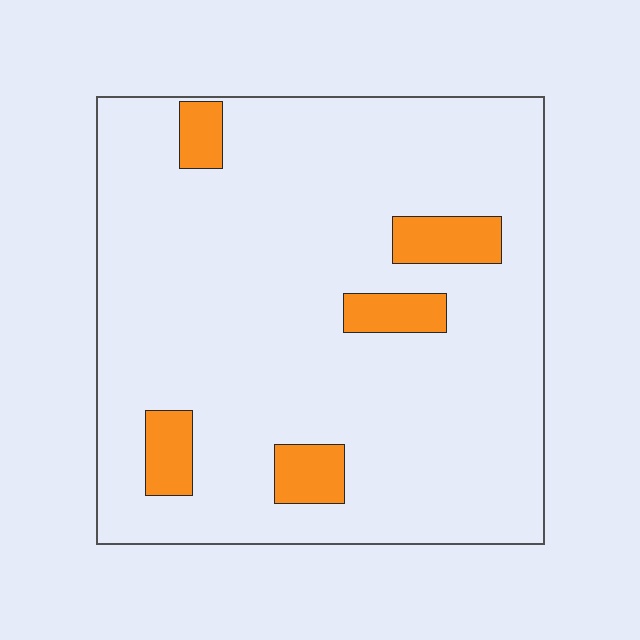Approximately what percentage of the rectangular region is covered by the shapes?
Approximately 10%.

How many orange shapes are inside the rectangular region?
5.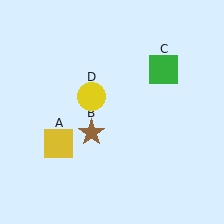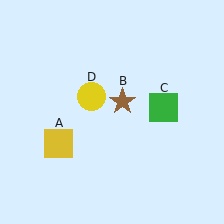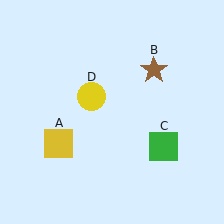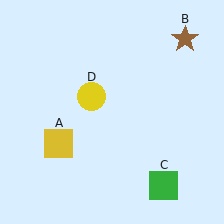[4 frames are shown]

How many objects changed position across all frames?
2 objects changed position: brown star (object B), green square (object C).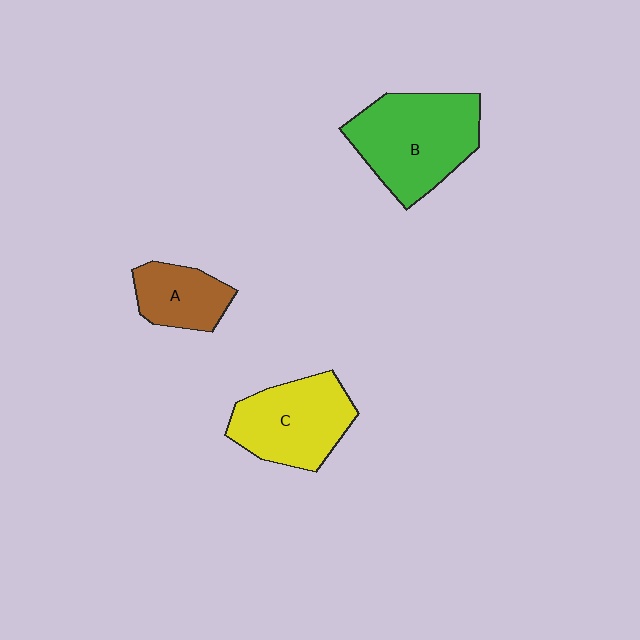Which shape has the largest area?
Shape B (green).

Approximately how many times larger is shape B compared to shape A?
Approximately 2.0 times.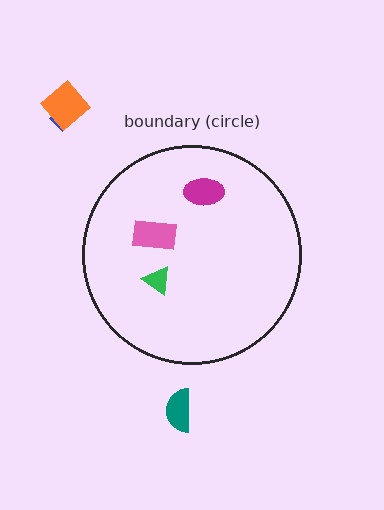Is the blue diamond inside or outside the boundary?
Outside.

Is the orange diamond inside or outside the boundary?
Outside.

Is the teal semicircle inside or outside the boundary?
Outside.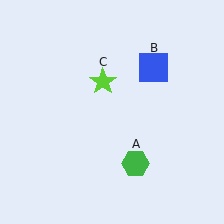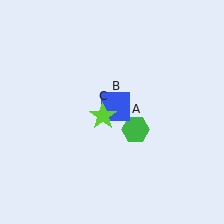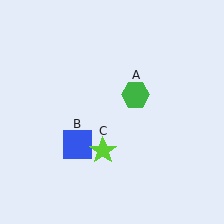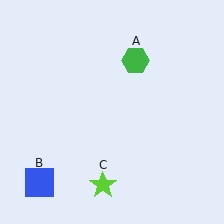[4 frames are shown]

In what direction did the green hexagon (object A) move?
The green hexagon (object A) moved up.